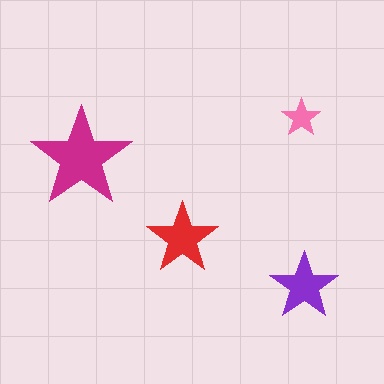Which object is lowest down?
The purple star is bottommost.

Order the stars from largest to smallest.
the magenta one, the red one, the purple one, the pink one.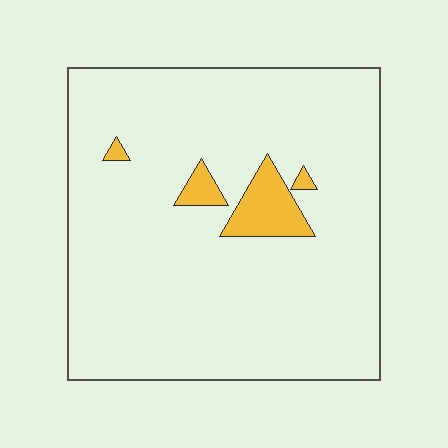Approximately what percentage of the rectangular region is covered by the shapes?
Approximately 5%.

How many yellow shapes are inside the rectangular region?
4.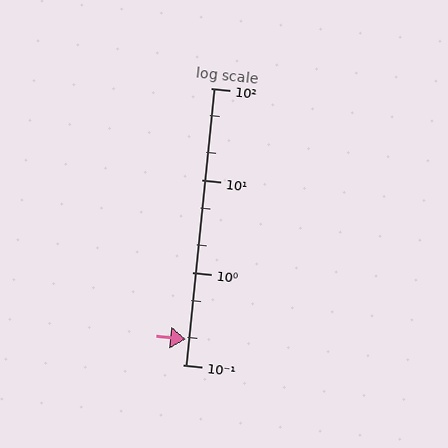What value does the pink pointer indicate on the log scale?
The pointer indicates approximately 0.19.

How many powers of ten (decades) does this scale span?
The scale spans 3 decades, from 0.1 to 100.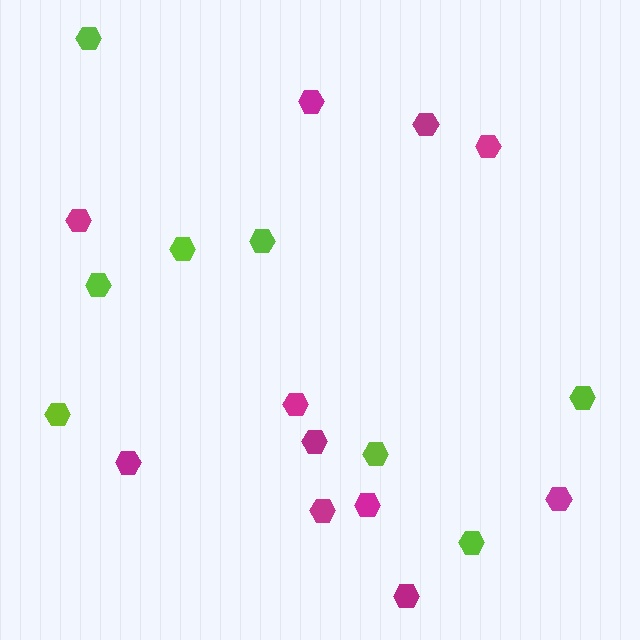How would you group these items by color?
There are 2 groups: one group of magenta hexagons (11) and one group of lime hexagons (8).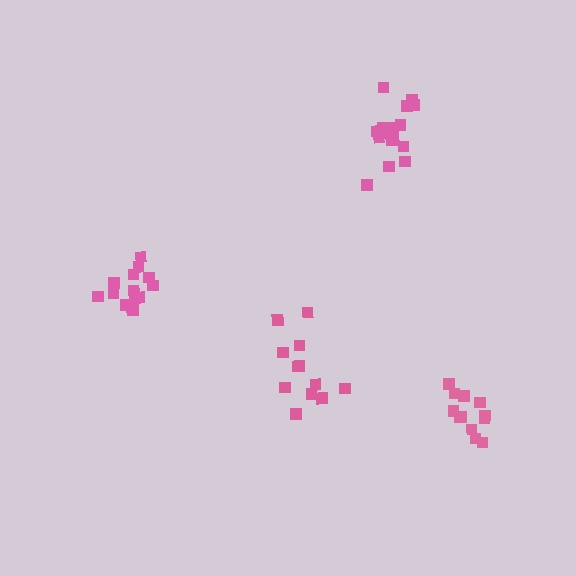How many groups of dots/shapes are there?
There are 4 groups.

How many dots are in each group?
Group 1: 12 dots, Group 2: 16 dots, Group 3: 18 dots, Group 4: 12 dots (58 total).